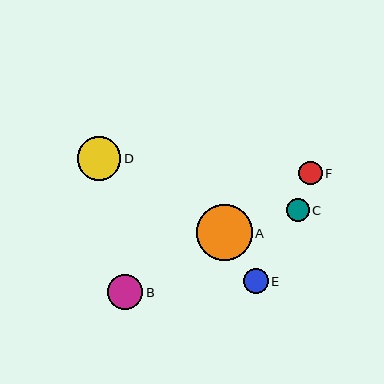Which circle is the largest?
Circle A is the largest with a size of approximately 56 pixels.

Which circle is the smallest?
Circle C is the smallest with a size of approximately 23 pixels.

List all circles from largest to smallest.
From largest to smallest: A, D, B, E, F, C.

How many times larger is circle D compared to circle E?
Circle D is approximately 1.7 times the size of circle E.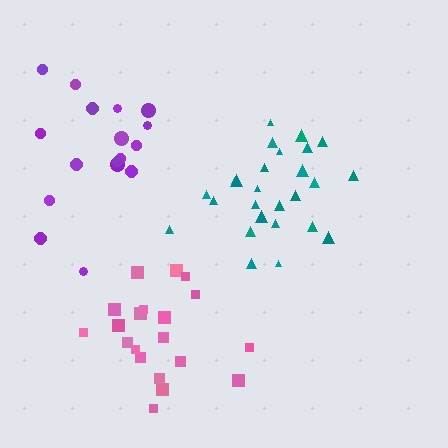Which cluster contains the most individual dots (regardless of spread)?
Teal (26).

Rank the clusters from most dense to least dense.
teal, pink, purple.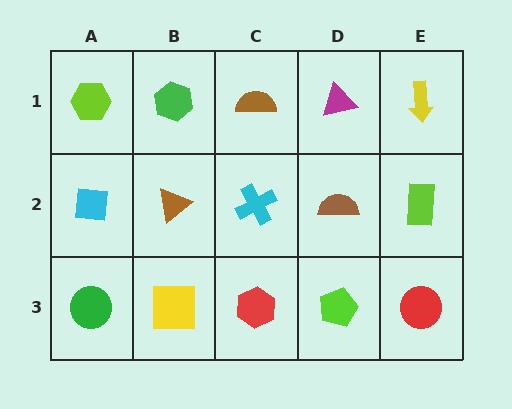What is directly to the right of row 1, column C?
A magenta triangle.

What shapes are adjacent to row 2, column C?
A brown semicircle (row 1, column C), a red hexagon (row 3, column C), a brown triangle (row 2, column B), a brown semicircle (row 2, column D).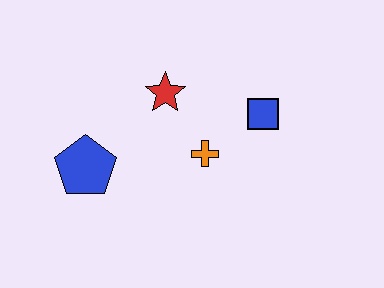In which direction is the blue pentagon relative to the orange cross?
The blue pentagon is to the left of the orange cross.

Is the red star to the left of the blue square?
Yes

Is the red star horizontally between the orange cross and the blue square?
No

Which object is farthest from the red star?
The blue pentagon is farthest from the red star.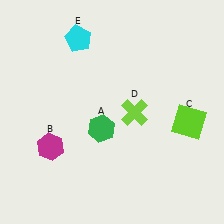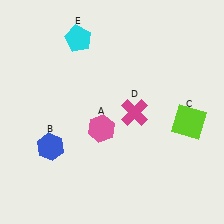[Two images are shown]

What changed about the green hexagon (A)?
In Image 1, A is green. In Image 2, it changed to pink.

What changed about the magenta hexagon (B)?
In Image 1, B is magenta. In Image 2, it changed to blue.